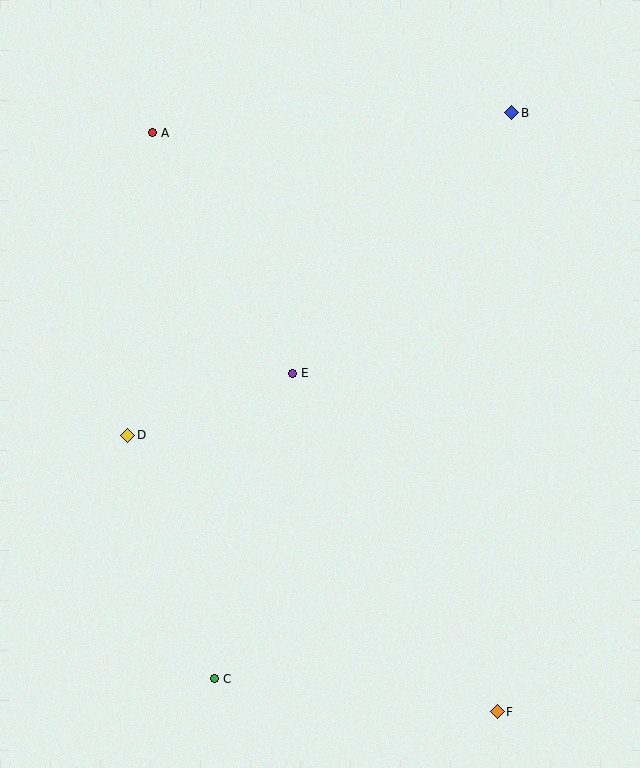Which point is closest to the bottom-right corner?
Point F is closest to the bottom-right corner.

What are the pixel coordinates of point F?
Point F is at (497, 712).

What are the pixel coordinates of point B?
Point B is at (512, 113).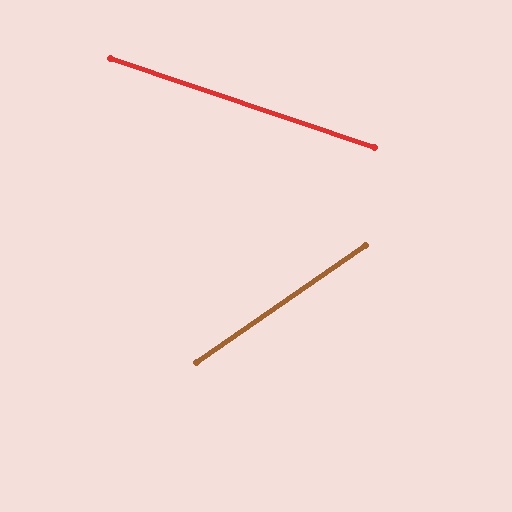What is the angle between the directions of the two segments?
Approximately 54 degrees.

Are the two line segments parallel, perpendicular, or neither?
Neither parallel nor perpendicular — they differ by about 54°.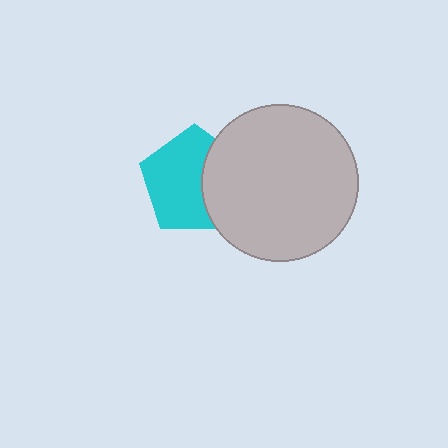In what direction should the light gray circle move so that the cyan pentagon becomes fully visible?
The light gray circle should move right. That is the shortest direction to clear the overlap and leave the cyan pentagon fully visible.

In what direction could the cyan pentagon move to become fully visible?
The cyan pentagon could move left. That would shift it out from behind the light gray circle entirely.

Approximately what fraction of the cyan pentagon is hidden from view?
Roughly 35% of the cyan pentagon is hidden behind the light gray circle.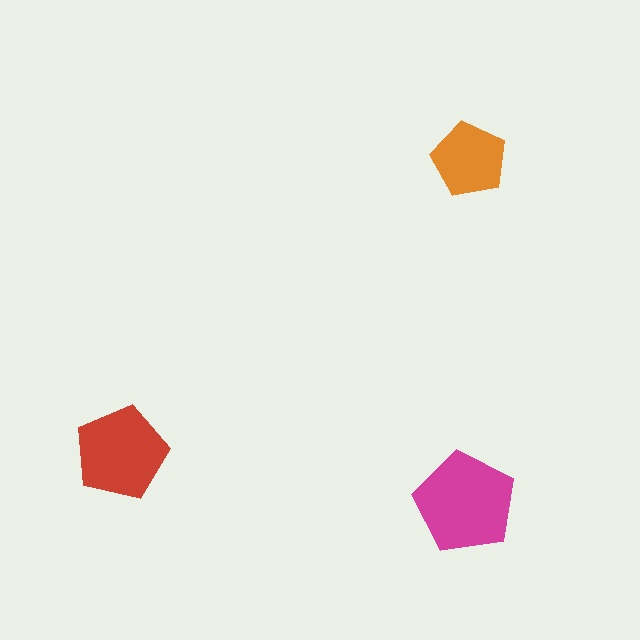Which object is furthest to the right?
The orange pentagon is rightmost.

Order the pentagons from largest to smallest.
the magenta one, the red one, the orange one.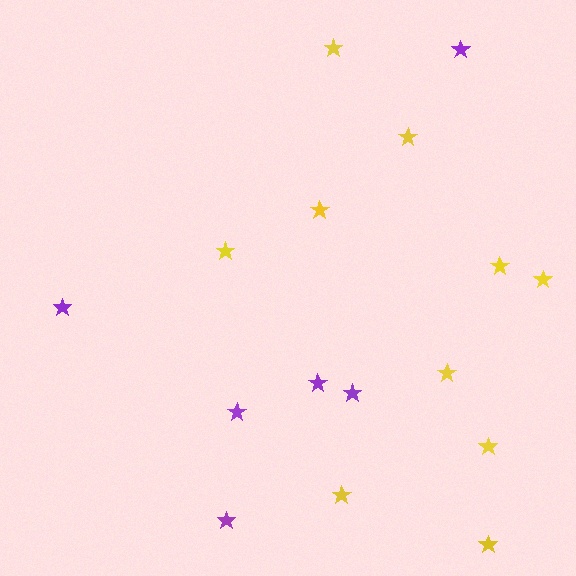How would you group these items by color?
There are 2 groups: one group of yellow stars (10) and one group of purple stars (6).